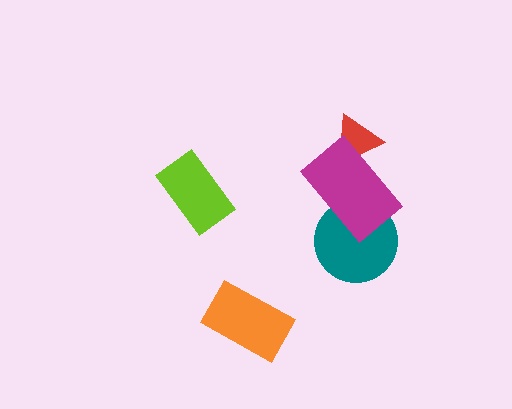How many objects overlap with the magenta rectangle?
2 objects overlap with the magenta rectangle.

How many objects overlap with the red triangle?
1 object overlaps with the red triangle.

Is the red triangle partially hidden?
Yes, it is partially covered by another shape.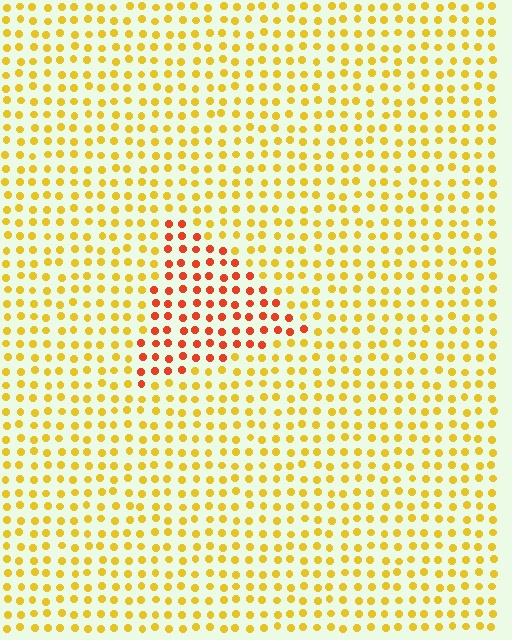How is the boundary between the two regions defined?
The boundary is defined purely by a slight shift in hue (about 41 degrees). Spacing, size, and orientation are identical on both sides.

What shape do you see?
I see a triangle.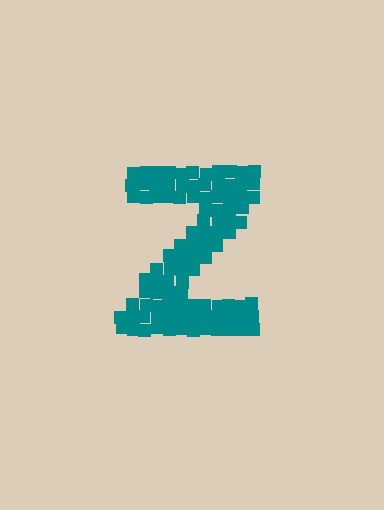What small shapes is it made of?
It is made of small squares.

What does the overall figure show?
The overall figure shows the letter Z.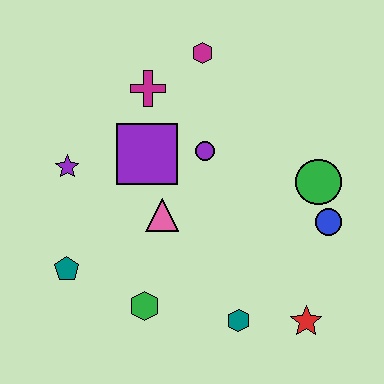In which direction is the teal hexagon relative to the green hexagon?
The teal hexagon is to the right of the green hexagon.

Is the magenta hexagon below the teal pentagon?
No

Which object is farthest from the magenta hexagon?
The red star is farthest from the magenta hexagon.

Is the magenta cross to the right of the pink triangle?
No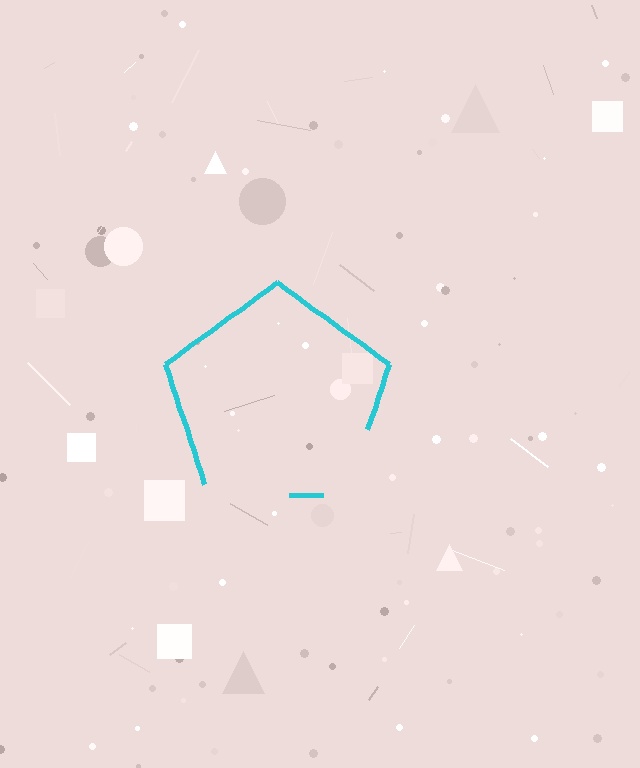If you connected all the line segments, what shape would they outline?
They would outline a pentagon.